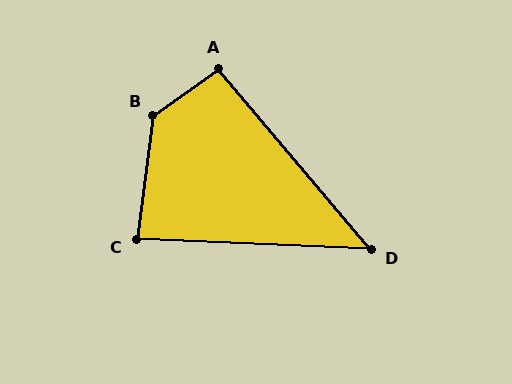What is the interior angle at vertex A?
Approximately 95 degrees (obtuse).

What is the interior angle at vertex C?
Approximately 85 degrees (acute).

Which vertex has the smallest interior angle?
D, at approximately 47 degrees.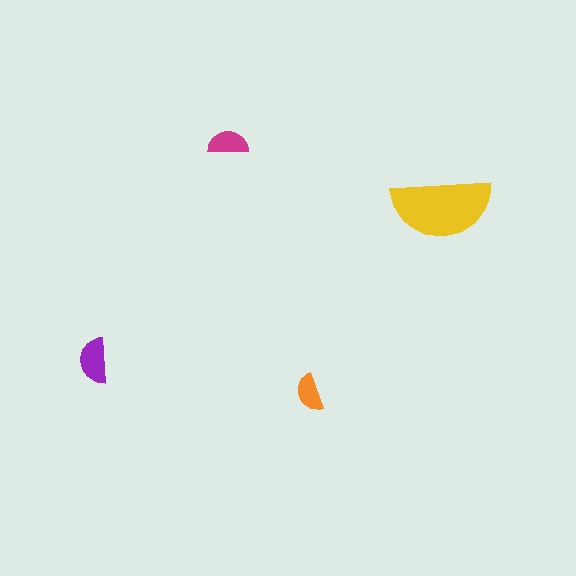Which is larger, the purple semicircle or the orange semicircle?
The purple one.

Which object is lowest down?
The orange semicircle is bottommost.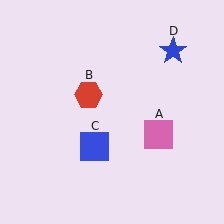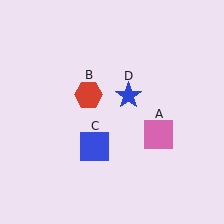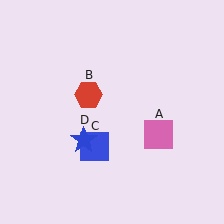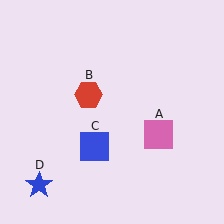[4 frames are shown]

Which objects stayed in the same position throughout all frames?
Pink square (object A) and red hexagon (object B) and blue square (object C) remained stationary.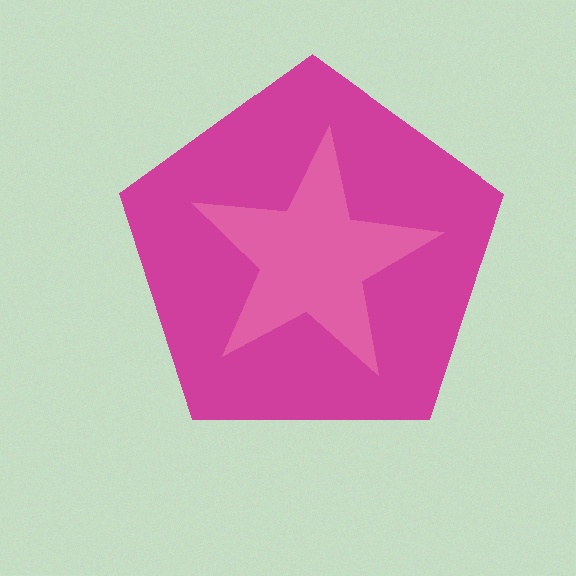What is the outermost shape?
The magenta pentagon.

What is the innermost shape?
The pink star.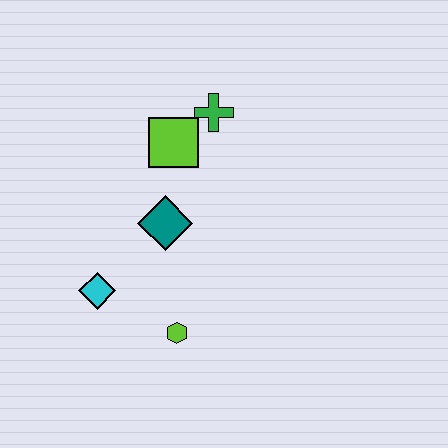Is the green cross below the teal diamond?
No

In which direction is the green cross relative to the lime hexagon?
The green cross is above the lime hexagon.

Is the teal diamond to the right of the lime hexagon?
No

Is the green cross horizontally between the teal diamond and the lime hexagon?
No